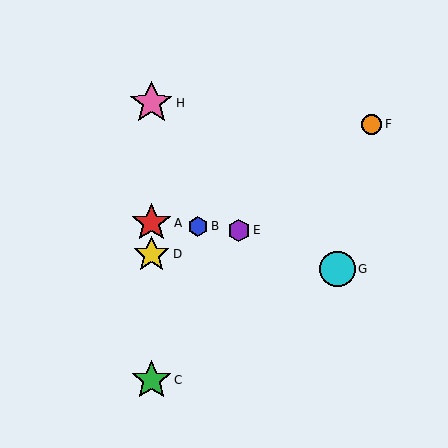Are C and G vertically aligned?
No, C is at x≈151 and G is at x≈337.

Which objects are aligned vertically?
Objects A, C, D, H are aligned vertically.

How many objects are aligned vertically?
4 objects (A, C, D, H) are aligned vertically.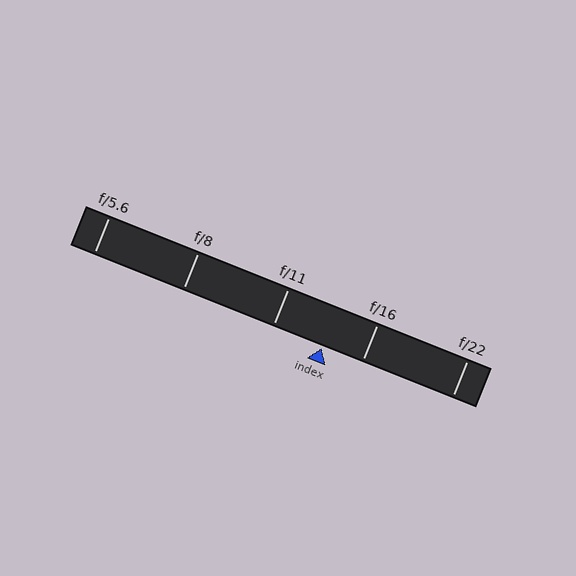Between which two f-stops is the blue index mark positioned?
The index mark is between f/11 and f/16.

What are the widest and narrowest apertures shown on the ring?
The widest aperture shown is f/5.6 and the narrowest is f/22.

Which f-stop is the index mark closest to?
The index mark is closest to f/16.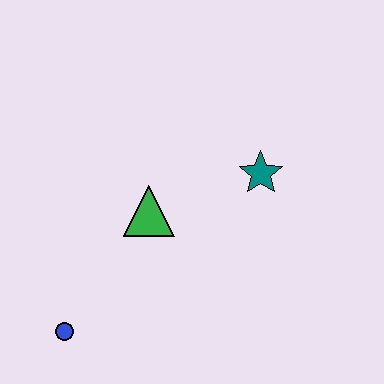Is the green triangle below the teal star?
Yes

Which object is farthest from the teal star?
The blue circle is farthest from the teal star.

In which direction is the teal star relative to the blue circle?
The teal star is to the right of the blue circle.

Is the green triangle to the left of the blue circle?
No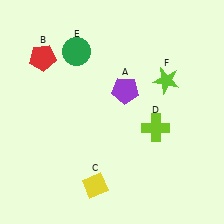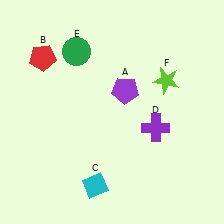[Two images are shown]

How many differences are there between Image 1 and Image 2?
There are 2 differences between the two images.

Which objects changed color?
C changed from yellow to cyan. D changed from lime to purple.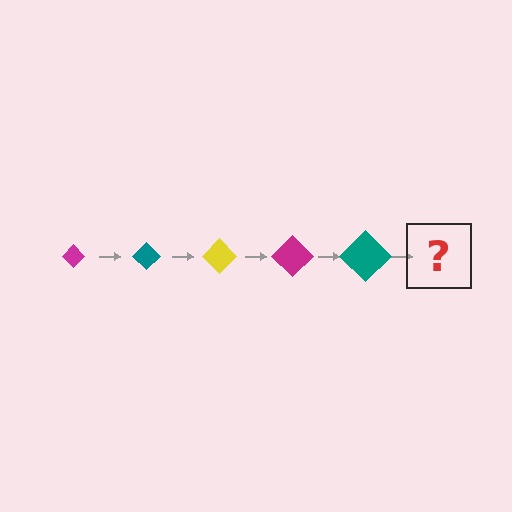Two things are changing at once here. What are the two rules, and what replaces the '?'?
The two rules are that the diamond grows larger each step and the color cycles through magenta, teal, and yellow. The '?' should be a yellow diamond, larger than the previous one.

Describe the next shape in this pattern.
It should be a yellow diamond, larger than the previous one.